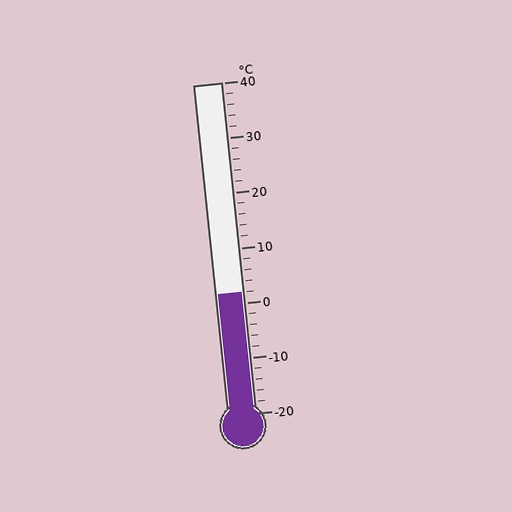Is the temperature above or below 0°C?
The temperature is above 0°C.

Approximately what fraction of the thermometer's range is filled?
The thermometer is filled to approximately 35% of its range.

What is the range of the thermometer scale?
The thermometer scale ranges from -20°C to 40°C.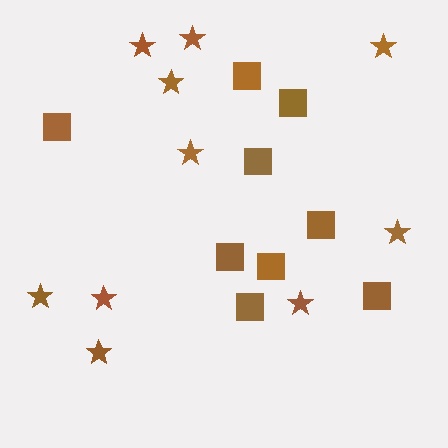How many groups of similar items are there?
There are 2 groups: one group of squares (9) and one group of stars (10).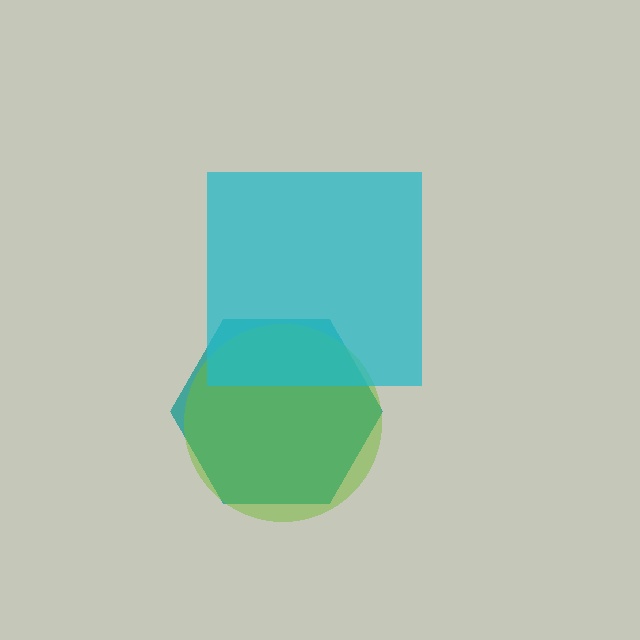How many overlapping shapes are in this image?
There are 3 overlapping shapes in the image.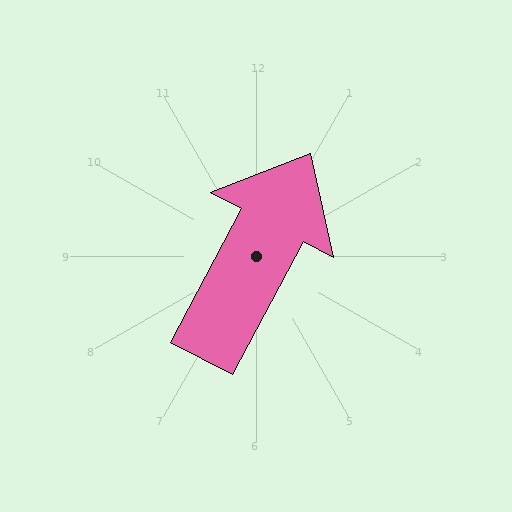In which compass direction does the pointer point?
Northeast.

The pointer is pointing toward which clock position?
Roughly 1 o'clock.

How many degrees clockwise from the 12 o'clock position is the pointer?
Approximately 28 degrees.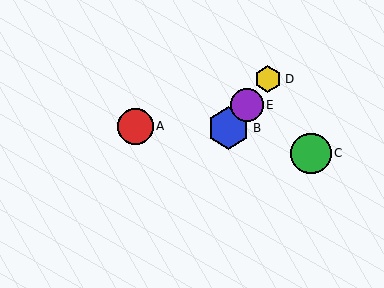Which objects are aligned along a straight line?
Objects B, D, E are aligned along a straight line.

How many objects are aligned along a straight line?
3 objects (B, D, E) are aligned along a straight line.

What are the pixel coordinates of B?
Object B is at (229, 128).